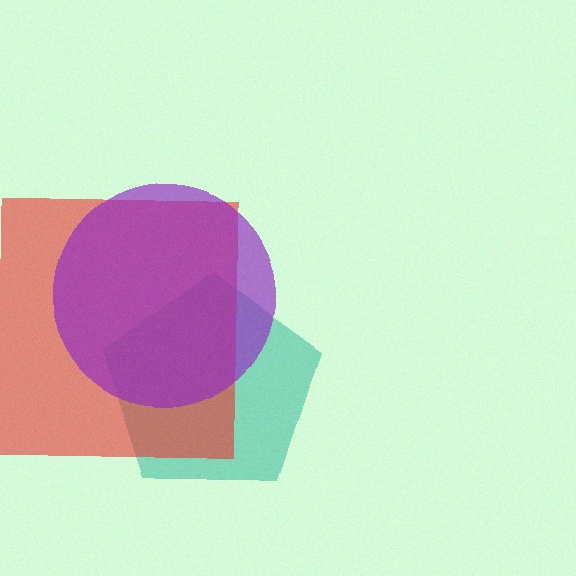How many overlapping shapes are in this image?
There are 3 overlapping shapes in the image.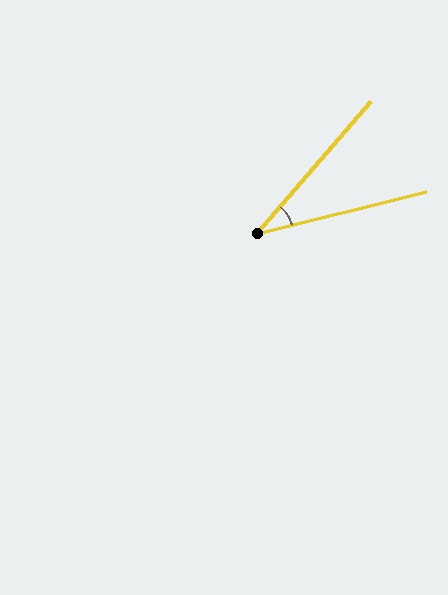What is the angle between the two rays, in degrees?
Approximately 35 degrees.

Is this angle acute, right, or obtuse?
It is acute.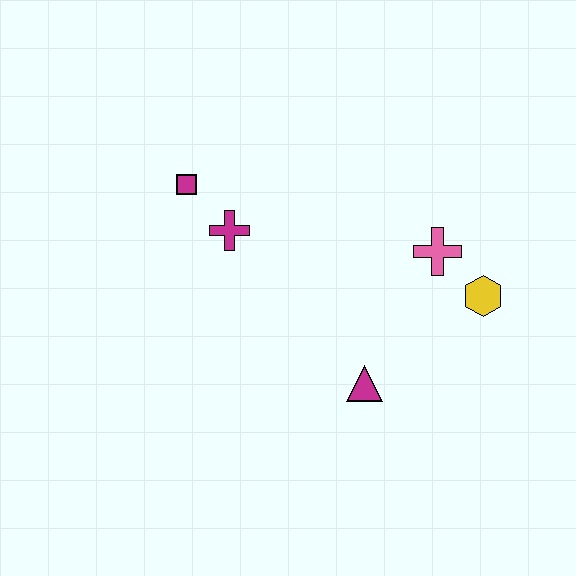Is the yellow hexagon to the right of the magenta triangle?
Yes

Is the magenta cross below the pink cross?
No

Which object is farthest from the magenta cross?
The yellow hexagon is farthest from the magenta cross.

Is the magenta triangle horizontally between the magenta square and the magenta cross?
No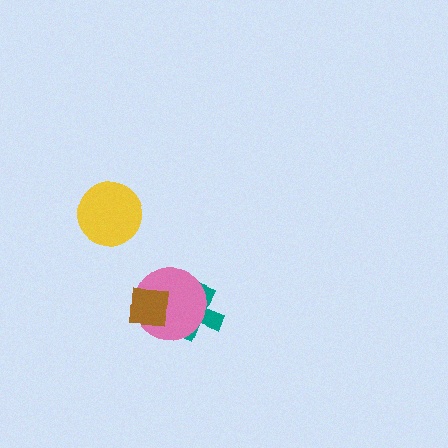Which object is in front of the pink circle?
The brown square is in front of the pink circle.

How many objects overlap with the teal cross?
2 objects overlap with the teal cross.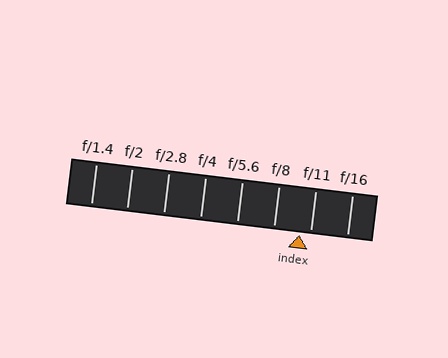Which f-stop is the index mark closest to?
The index mark is closest to f/11.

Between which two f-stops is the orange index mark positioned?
The index mark is between f/8 and f/11.